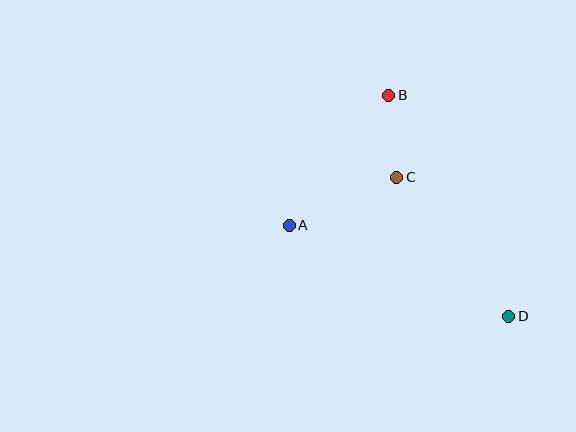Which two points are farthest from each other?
Points B and D are farthest from each other.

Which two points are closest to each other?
Points B and C are closest to each other.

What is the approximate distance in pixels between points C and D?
The distance between C and D is approximately 179 pixels.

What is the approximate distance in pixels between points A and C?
The distance between A and C is approximately 118 pixels.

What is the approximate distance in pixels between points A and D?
The distance between A and D is approximately 238 pixels.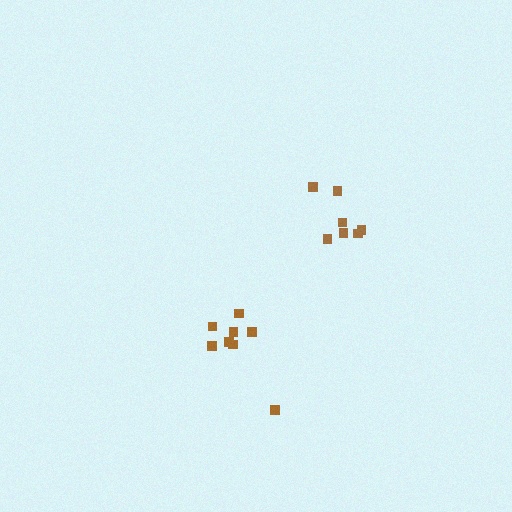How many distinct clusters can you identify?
There are 2 distinct clusters.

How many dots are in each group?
Group 1: 8 dots, Group 2: 7 dots (15 total).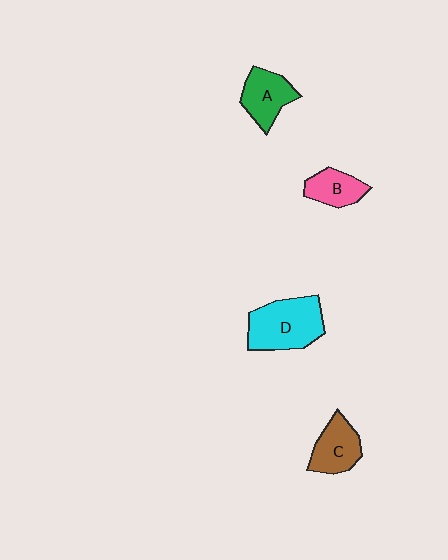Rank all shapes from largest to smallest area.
From largest to smallest: D (cyan), A (green), C (brown), B (pink).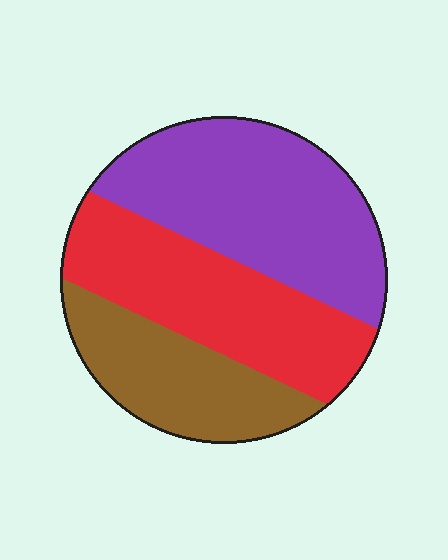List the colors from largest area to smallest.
From largest to smallest: purple, red, brown.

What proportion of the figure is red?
Red covers around 35% of the figure.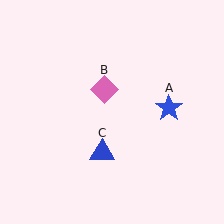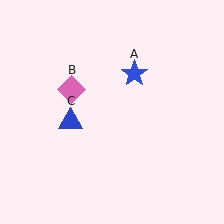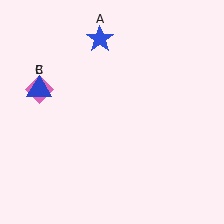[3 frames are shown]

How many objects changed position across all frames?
3 objects changed position: blue star (object A), pink diamond (object B), blue triangle (object C).